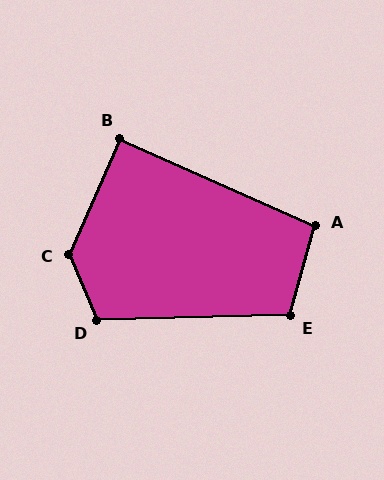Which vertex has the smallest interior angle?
B, at approximately 90 degrees.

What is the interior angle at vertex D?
Approximately 112 degrees (obtuse).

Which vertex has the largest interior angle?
C, at approximately 133 degrees.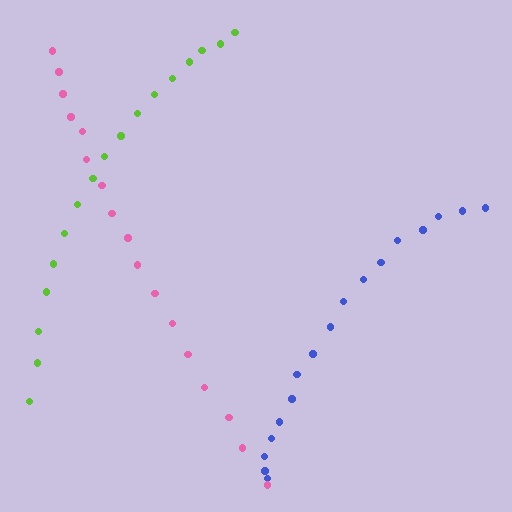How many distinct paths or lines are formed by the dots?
There are 3 distinct paths.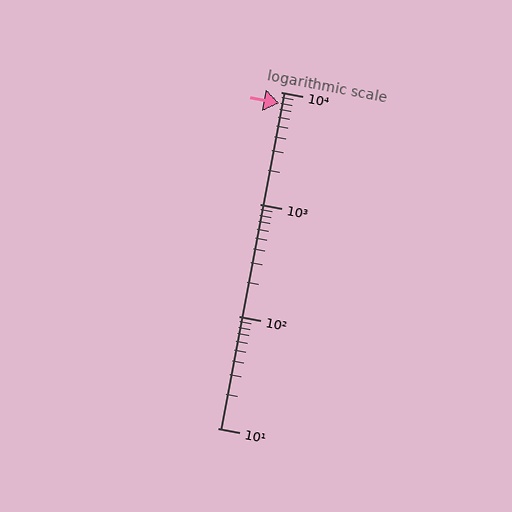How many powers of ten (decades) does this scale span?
The scale spans 3 decades, from 10 to 10000.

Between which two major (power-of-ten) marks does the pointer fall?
The pointer is between 1000 and 10000.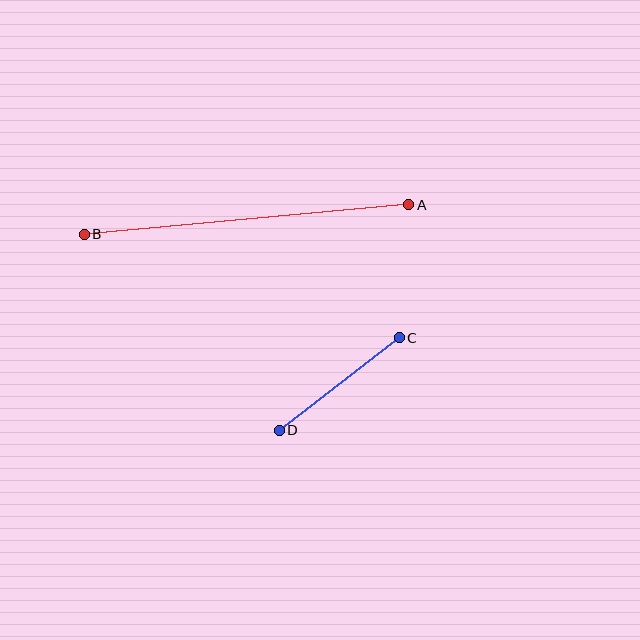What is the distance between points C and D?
The distance is approximately 152 pixels.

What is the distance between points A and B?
The distance is approximately 326 pixels.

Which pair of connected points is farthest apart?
Points A and B are farthest apart.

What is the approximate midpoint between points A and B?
The midpoint is at approximately (247, 220) pixels.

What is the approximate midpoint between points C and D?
The midpoint is at approximately (339, 384) pixels.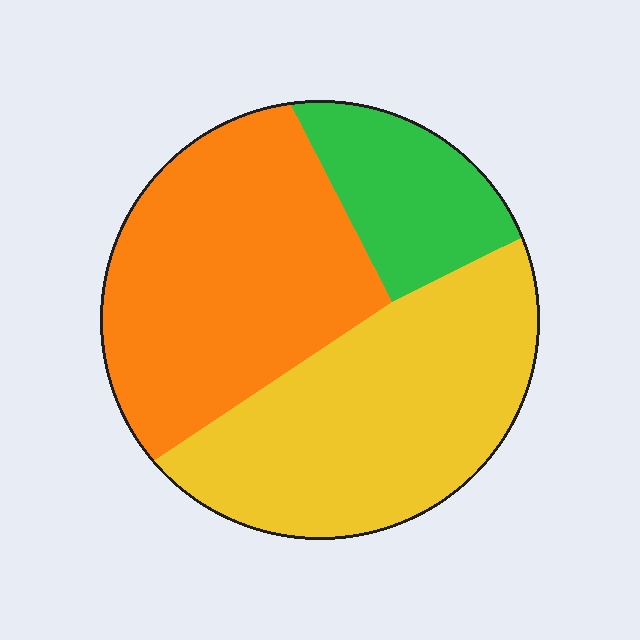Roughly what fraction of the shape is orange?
Orange takes up between a third and a half of the shape.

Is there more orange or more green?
Orange.